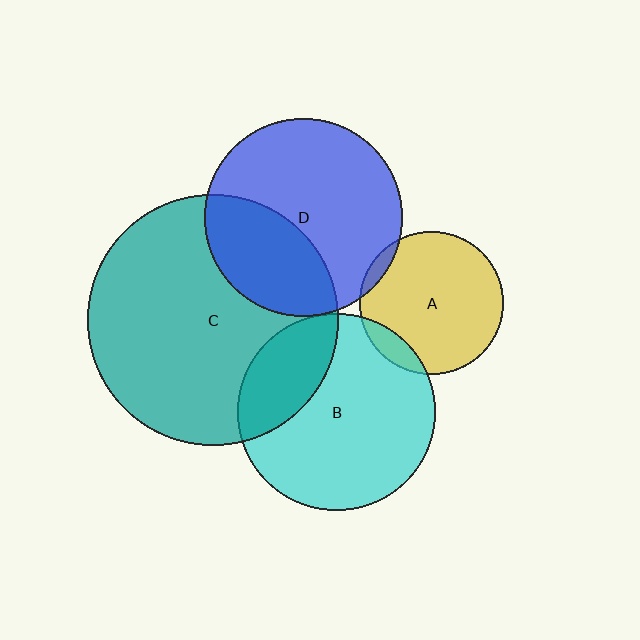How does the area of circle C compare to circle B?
Approximately 1.6 times.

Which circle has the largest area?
Circle C (teal).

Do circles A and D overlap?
Yes.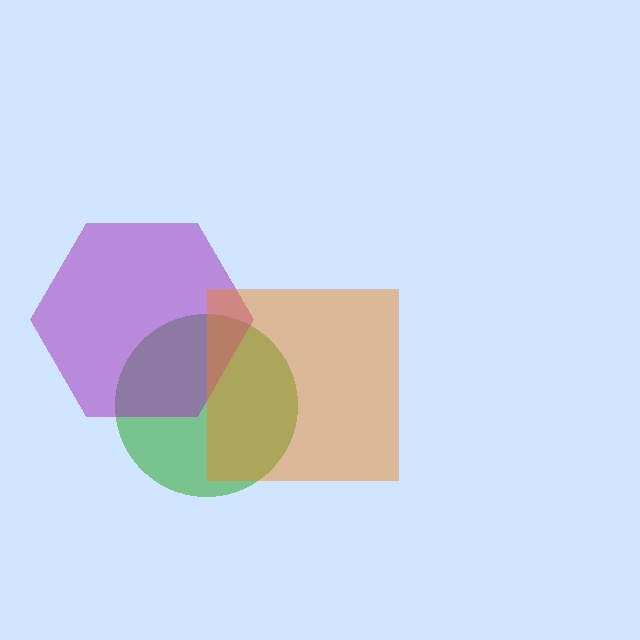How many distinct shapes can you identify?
There are 3 distinct shapes: a green circle, a purple hexagon, an orange square.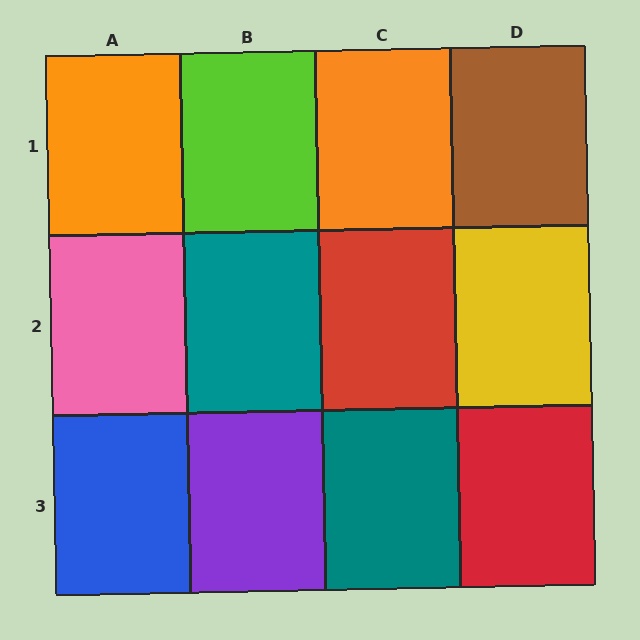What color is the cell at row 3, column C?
Teal.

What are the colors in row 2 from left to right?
Pink, teal, red, yellow.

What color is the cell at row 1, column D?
Brown.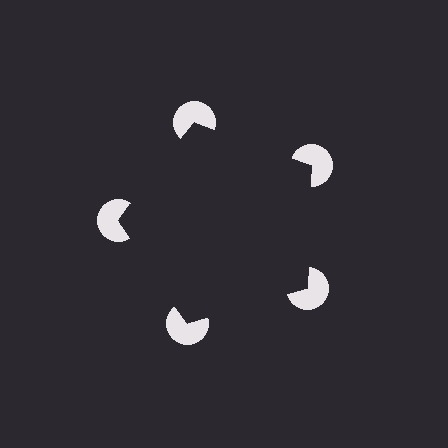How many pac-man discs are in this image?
There are 5 — one at each vertex of the illusory pentagon.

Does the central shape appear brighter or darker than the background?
It typically appears slightly darker than the background, even though no actual brightness change is drawn.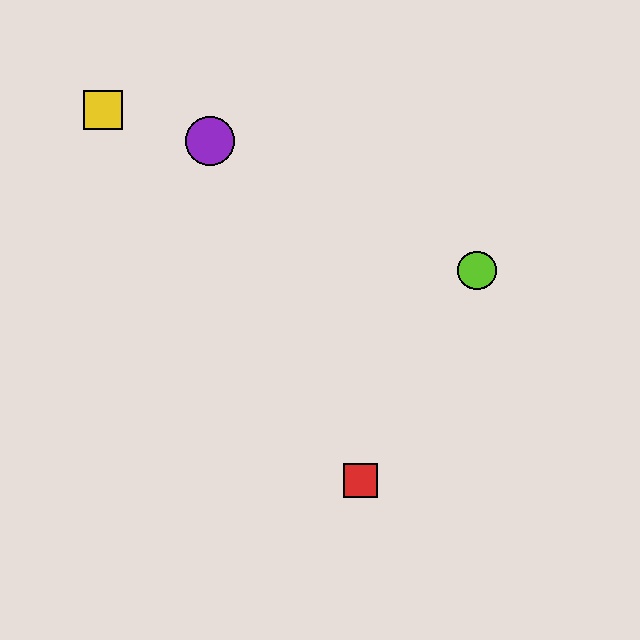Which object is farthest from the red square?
The yellow square is farthest from the red square.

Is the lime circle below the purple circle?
Yes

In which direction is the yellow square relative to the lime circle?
The yellow square is to the left of the lime circle.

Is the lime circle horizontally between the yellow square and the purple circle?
No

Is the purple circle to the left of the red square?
Yes